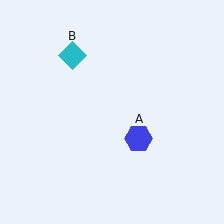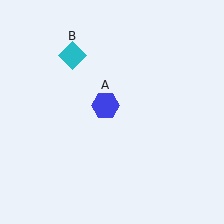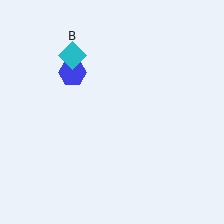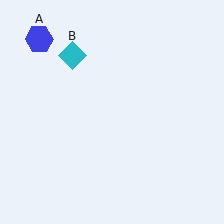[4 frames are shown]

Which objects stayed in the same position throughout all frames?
Cyan diamond (object B) remained stationary.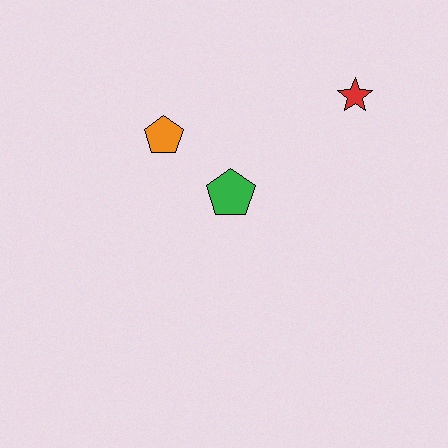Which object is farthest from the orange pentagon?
The red star is farthest from the orange pentagon.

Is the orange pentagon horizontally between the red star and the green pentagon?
No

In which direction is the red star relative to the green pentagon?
The red star is to the right of the green pentagon.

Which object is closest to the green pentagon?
The orange pentagon is closest to the green pentagon.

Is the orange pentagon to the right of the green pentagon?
No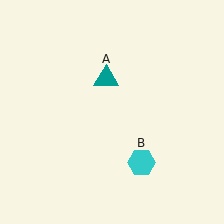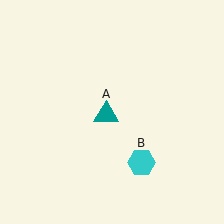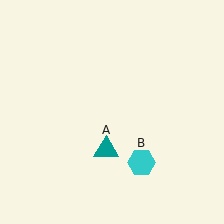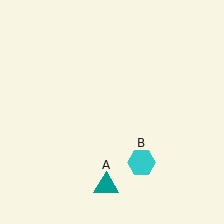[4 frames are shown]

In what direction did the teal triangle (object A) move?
The teal triangle (object A) moved down.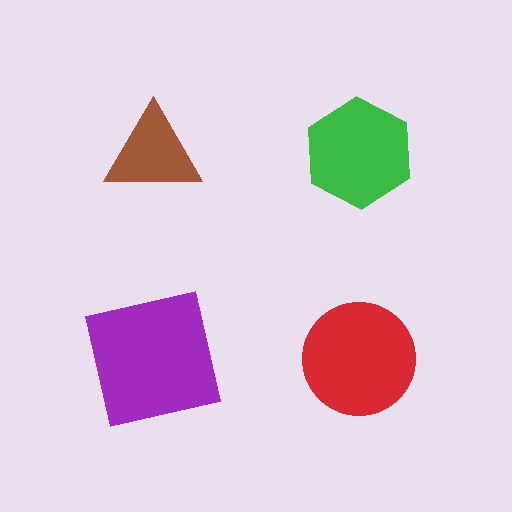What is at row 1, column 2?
A green hexagon.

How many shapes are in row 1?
2 shapes.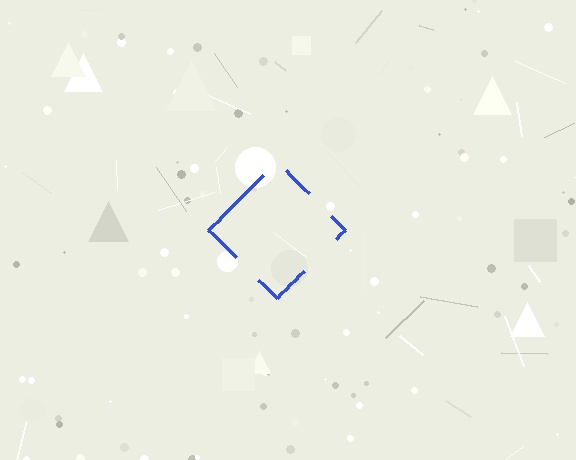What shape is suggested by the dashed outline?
The dashed outline suggests a diamond.